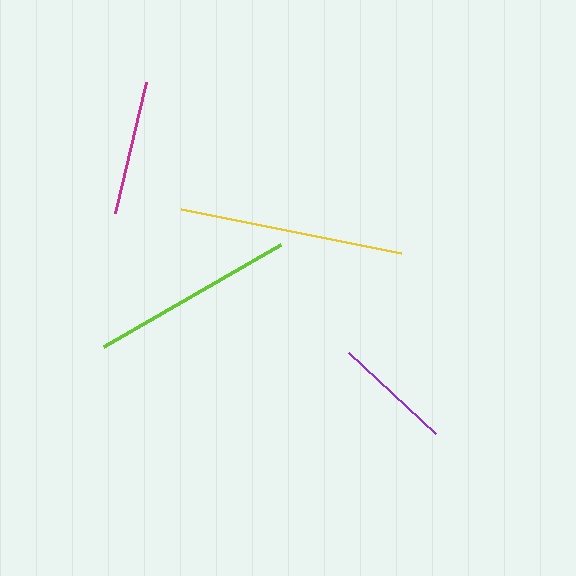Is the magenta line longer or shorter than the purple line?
The magenta line is longer than the purple line.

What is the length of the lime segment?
The lime segment is approximately 204 pixels long.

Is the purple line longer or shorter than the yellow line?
The yellow line is longer than the purple line.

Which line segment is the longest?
The yellow line is the longest at approximately 224 pixels.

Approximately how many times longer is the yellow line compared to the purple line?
The yellow line is approximately 1.9 times the length of the purple line.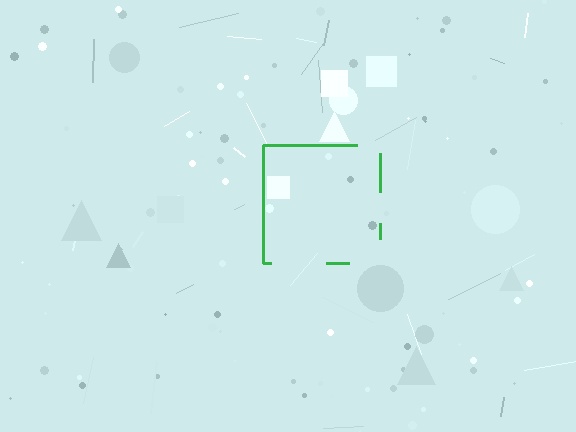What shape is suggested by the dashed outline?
The dashed outline suggests a square.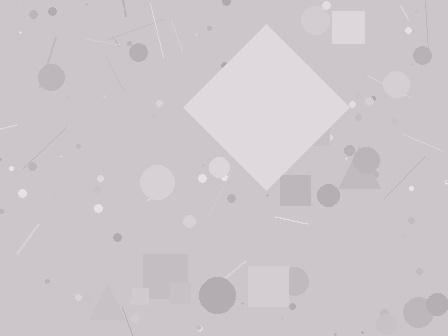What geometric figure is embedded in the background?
A diamond is embedded in the background.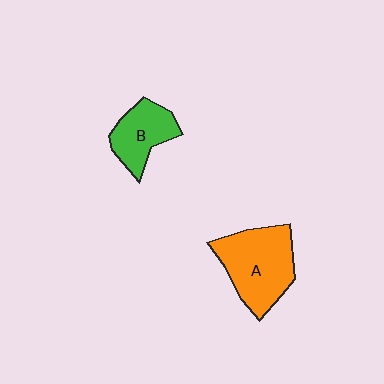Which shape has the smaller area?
Shape B (green).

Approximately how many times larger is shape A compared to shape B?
Approximately 1.6 times.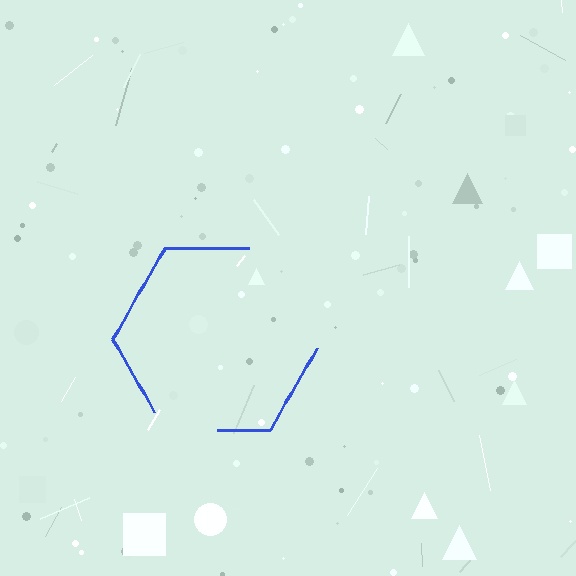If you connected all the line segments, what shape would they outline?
They would outline a hexagon.